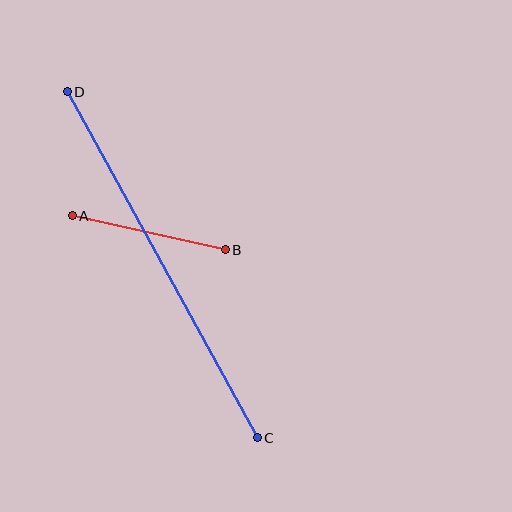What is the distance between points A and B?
The distance is approximately 157 pixels.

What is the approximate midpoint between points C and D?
The midpoint is at approximately (162, 265) pixels.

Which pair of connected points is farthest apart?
Points C and D are farthest apart.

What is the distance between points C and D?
The distance is approximately 395 pixels.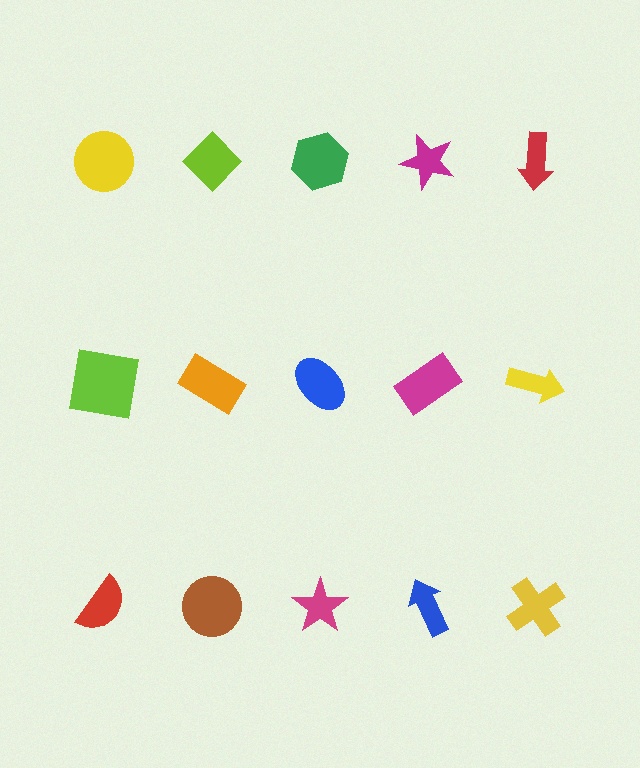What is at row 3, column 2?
A brown circle.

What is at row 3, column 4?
A blue arrow.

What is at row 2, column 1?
A lime square.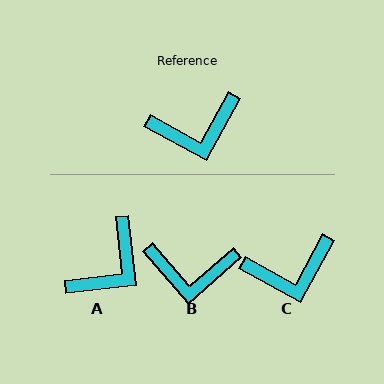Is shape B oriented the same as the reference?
No, it is off by about 20 degrees.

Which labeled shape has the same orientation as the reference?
C.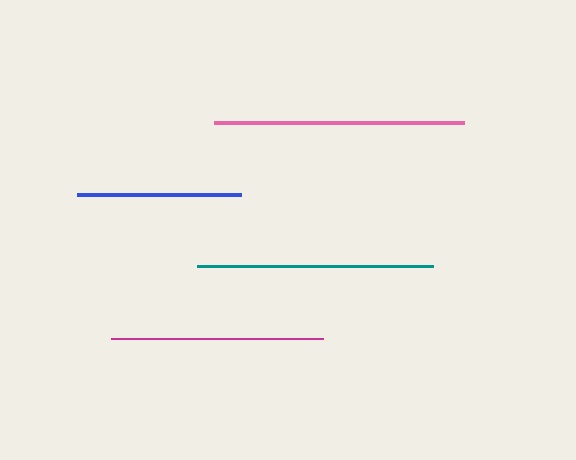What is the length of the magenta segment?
The magenta segment is approximately 212 pixels long.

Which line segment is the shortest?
The blue line is the shortest at approximately 164 pixels.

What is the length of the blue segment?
The blue segment is approximately 164 pixels long.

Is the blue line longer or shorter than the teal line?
The teal line is longer than the blue line.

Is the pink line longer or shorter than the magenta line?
The pink line is longer than the magenta line.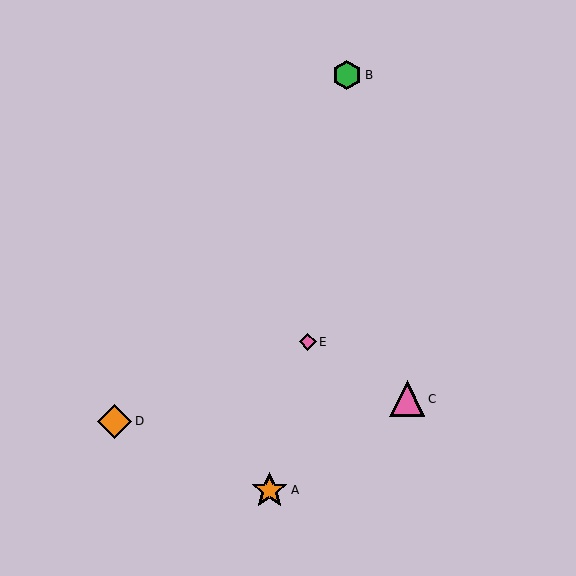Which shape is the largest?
The orange star (labeled A) is the largest.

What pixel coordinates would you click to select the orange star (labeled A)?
Click at (269, 490) to select the orange star A.